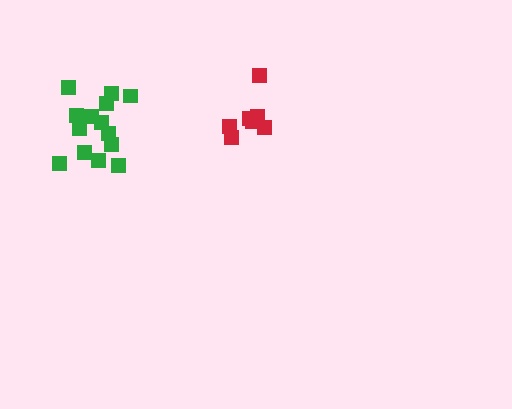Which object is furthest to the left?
The green cluster is leftmost.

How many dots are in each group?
Group 1: 9 dots, Group 2: 14 dots (23 total).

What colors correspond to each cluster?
The clusters are colored: red, green.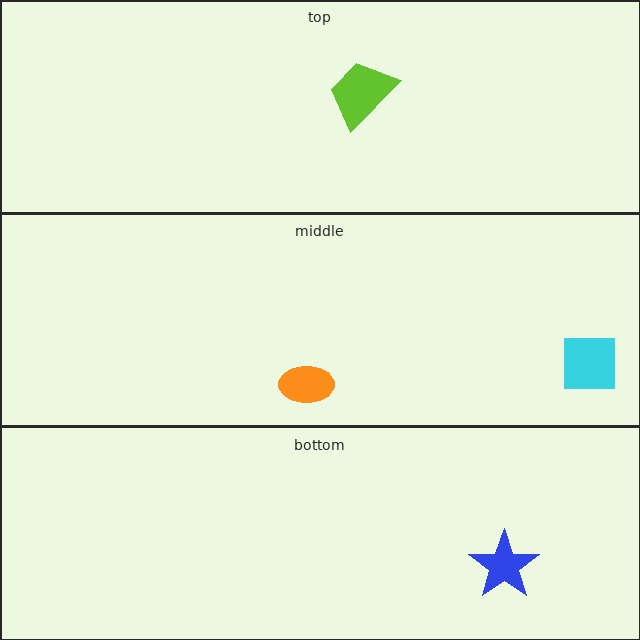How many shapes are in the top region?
1.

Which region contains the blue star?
The bottom region.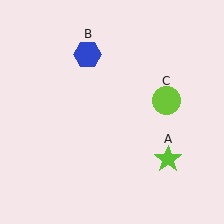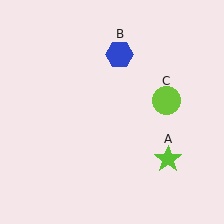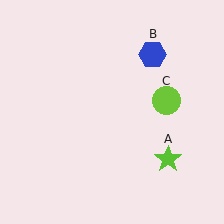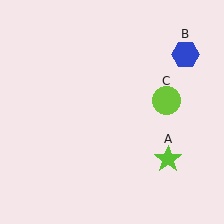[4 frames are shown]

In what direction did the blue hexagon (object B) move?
The blue hexagon (object B) moved right.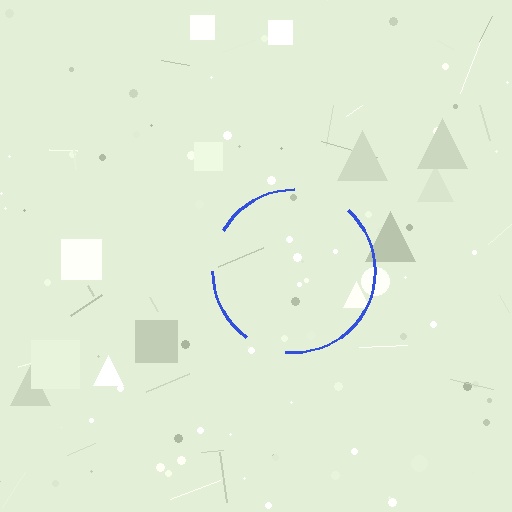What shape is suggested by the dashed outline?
The dashed outline suggests a circle.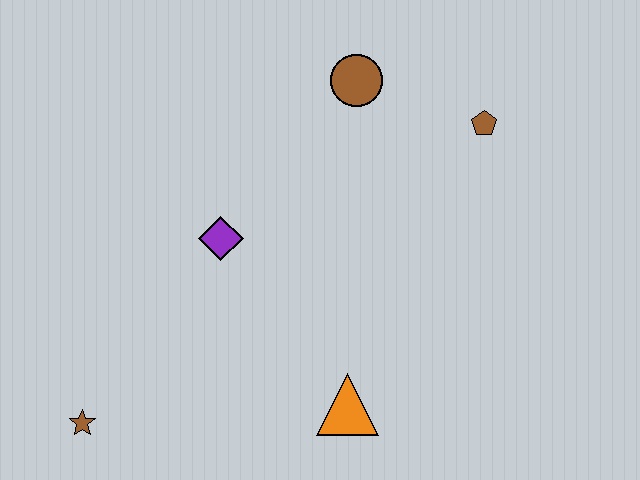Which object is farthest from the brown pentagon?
The brown star is farthest from the brown pentagon.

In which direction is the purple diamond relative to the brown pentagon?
The purple diamond is to the left of the brown pentagon.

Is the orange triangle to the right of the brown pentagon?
No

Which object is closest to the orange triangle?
The purple diamond is closest to the orange triangle.